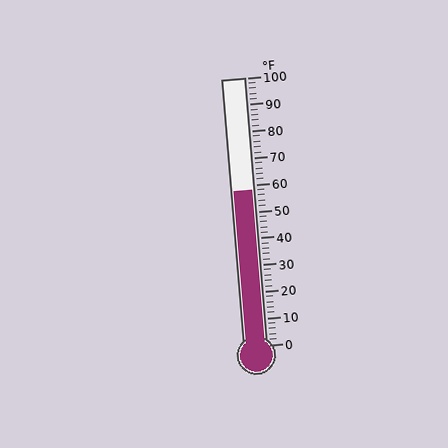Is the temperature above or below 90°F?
The temperature is below 90°F.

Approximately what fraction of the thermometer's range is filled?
The thermometer is filled to approximately 60% of its range.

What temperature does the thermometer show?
The thermometer shows approximately 58°F.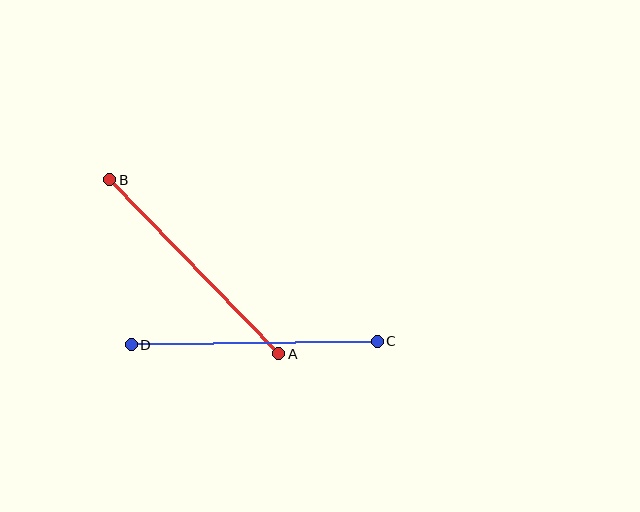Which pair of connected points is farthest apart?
Points C and D are farthest apart.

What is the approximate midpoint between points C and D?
The midpoint is at approximately (254, 343) pixels.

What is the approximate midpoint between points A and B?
The midpoint is at approximately (194, 267) pixels.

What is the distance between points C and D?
The distance is approximately 246 pixels.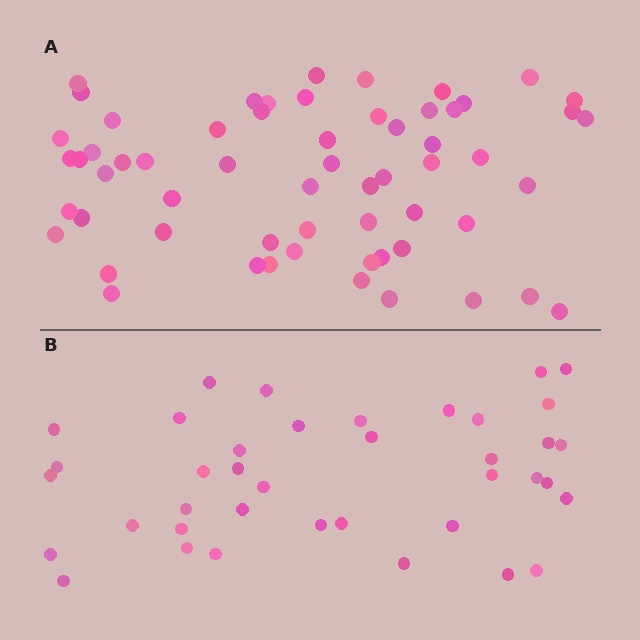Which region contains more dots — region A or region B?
Region A (the top region) has more dots.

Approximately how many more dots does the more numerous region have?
Region A has approximately 20 more dots than region B.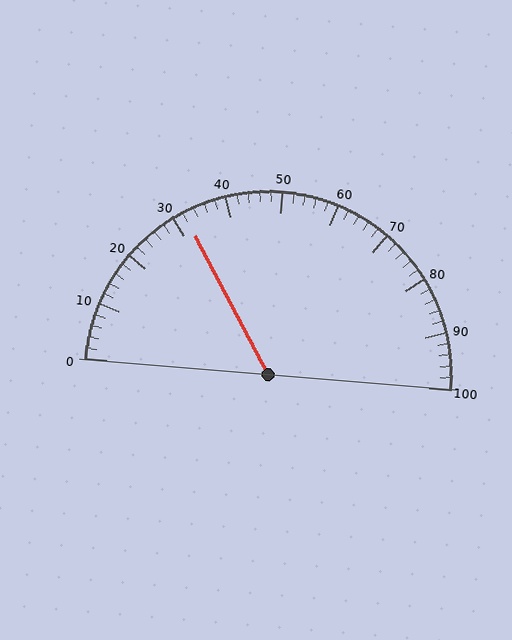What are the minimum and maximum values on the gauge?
The gauge ranges from 0 to 100.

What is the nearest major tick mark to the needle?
The nearest major tick mark is 30.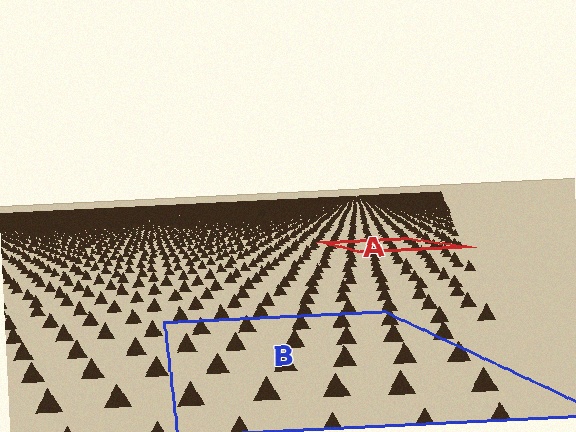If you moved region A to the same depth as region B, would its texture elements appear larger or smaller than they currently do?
They would appear larger. At a closer depth, the same texture elements are projected at a bigger on-screen size.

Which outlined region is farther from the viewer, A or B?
Region A is farther from the viewer — the texture elements inside it appear smaller and more densely packed.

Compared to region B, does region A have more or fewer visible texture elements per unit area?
Region A has more texture elements per unit area — they are packed more densely because it is farther away.